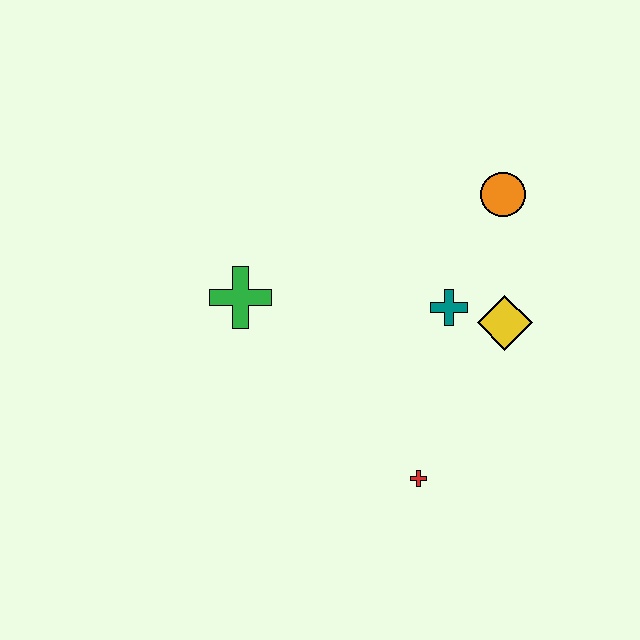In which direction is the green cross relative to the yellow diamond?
The green cross is to the left of the yellow diamond.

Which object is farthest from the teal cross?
The green cross is farthest from the teal cross.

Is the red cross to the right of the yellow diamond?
No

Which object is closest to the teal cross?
The yellow diamond is closest to the teal cross.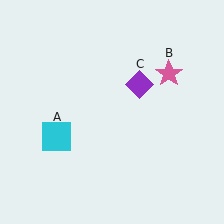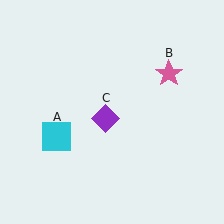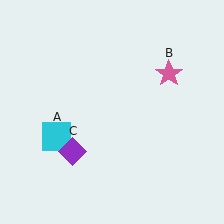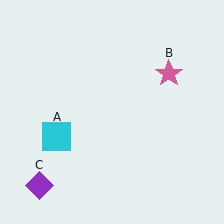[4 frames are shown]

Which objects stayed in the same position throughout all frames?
Cyan square (object A) and pink star (object B) remained stationary.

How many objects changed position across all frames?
1 object changed position: purple diamond (object C).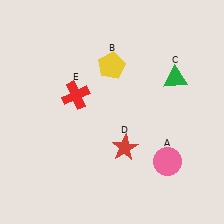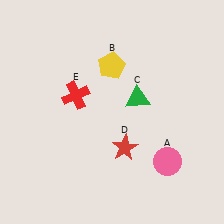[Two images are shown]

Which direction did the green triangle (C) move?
The green triangle (C) moved left.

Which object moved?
The green triangle (C) moved left.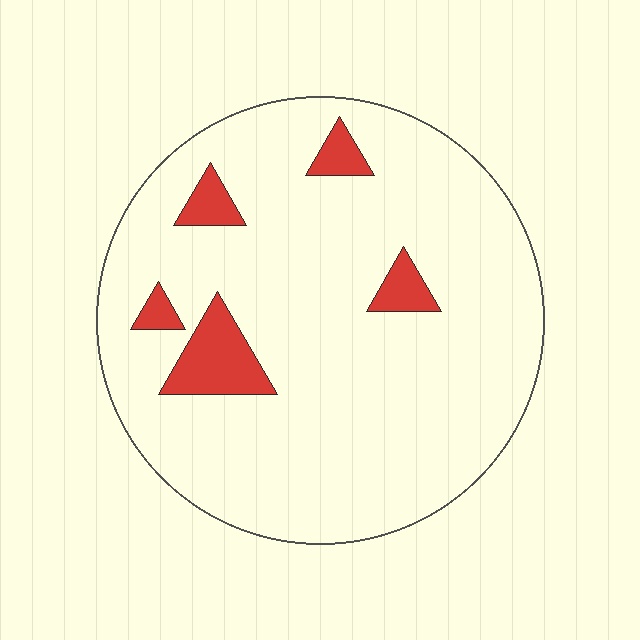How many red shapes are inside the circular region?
5.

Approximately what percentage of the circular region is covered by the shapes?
Approximately 10%.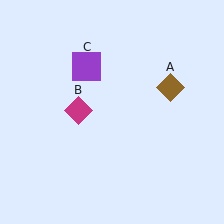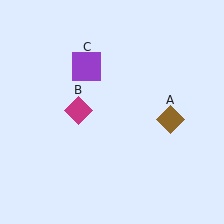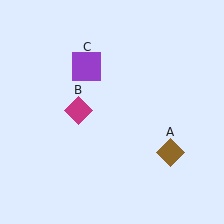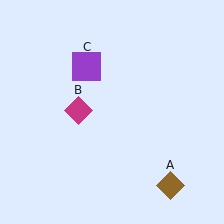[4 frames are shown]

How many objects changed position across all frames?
1 object changed position: brown diamond (object A).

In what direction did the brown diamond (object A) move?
The brown diamond (object A) moved down.